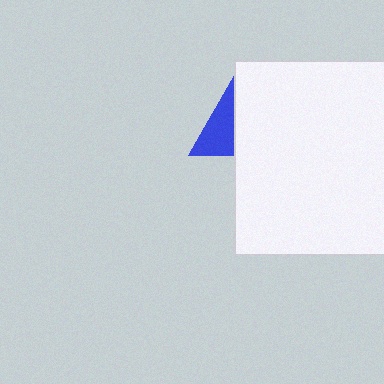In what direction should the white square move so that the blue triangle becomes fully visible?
The white square should move right. That is the shortest direction to clear the overlap and leave the blue triangle fully visible.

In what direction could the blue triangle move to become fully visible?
The blue triangle could move left. That would shift it out from behind the white square entirely.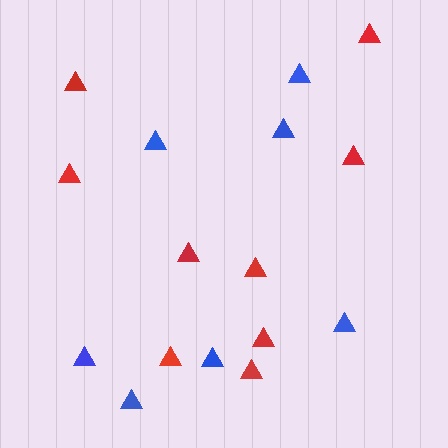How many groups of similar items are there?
There are 2 groups: one group of red triangles (9) and one group of blue triangles (7).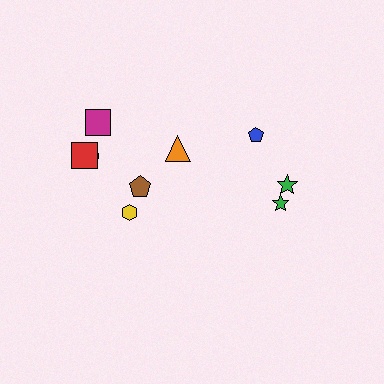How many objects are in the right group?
There are 3 objects.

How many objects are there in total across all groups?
There are 9 objects.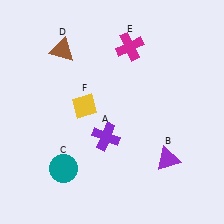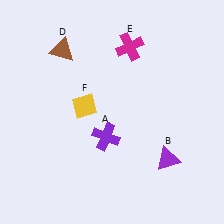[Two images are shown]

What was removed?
The teal circle (C) was removed in Image 2.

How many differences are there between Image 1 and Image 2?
There is 1 difference between the two images.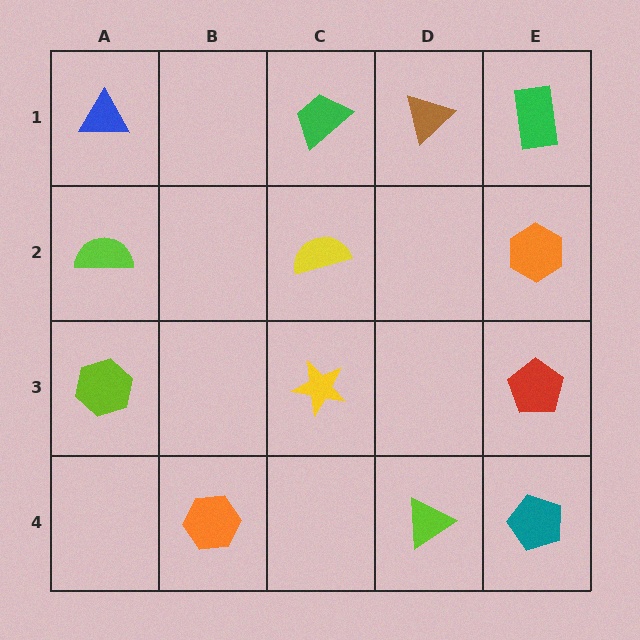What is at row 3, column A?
A lime hexagon.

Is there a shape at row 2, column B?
No, that cell is empty.